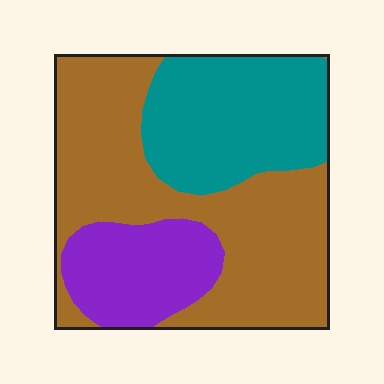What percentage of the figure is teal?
Teal covers about 30% of the figure.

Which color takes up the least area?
Purple, at roughly 20%.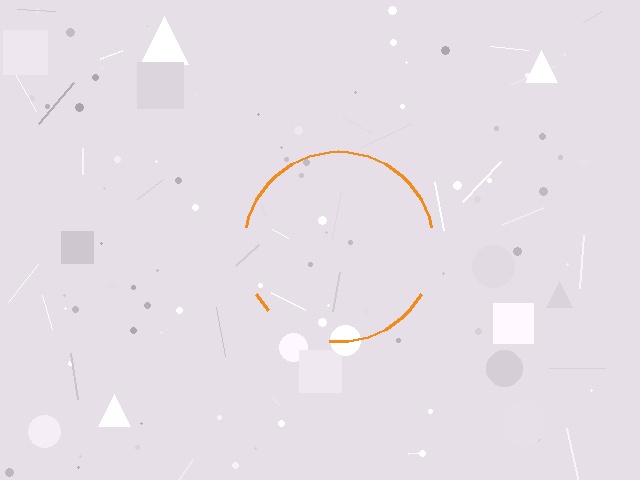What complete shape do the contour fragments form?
The contour fragments form a circle.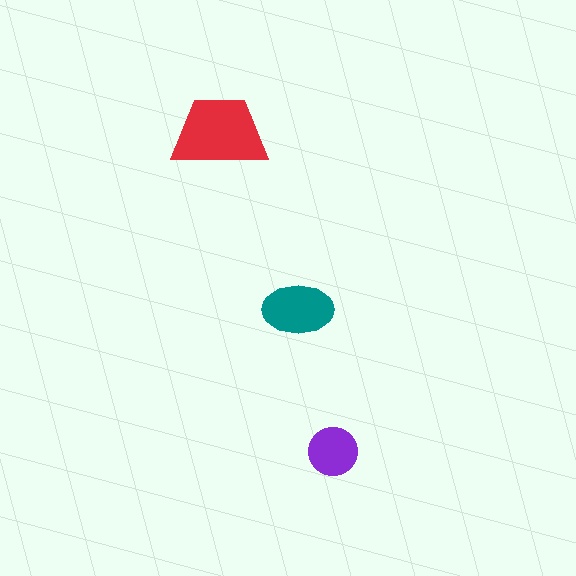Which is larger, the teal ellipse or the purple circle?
The teal ellipse.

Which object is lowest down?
The purple circle is bottommost.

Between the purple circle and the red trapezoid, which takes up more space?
The red trapezoid.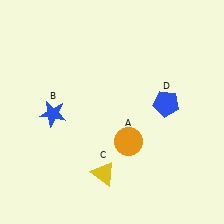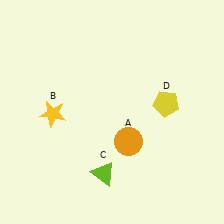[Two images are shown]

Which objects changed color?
B changed from blue to yellow. C changed from yellow to lime. D changed from blue to yellow.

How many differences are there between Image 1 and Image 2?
There are 3 differences between the two images.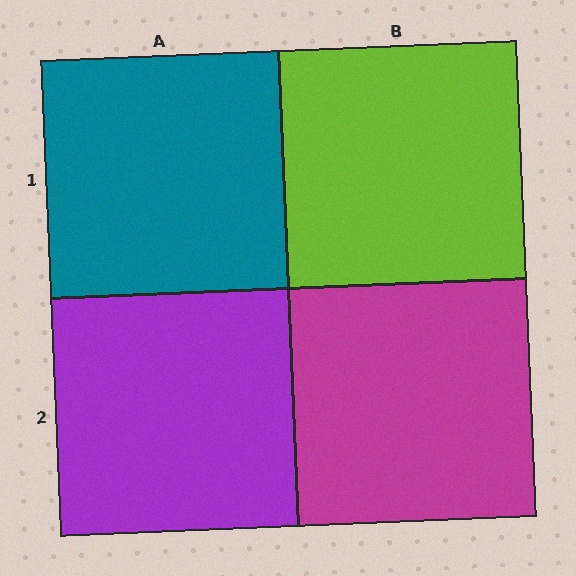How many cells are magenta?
1 cell is magenta.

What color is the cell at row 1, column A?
Teal.